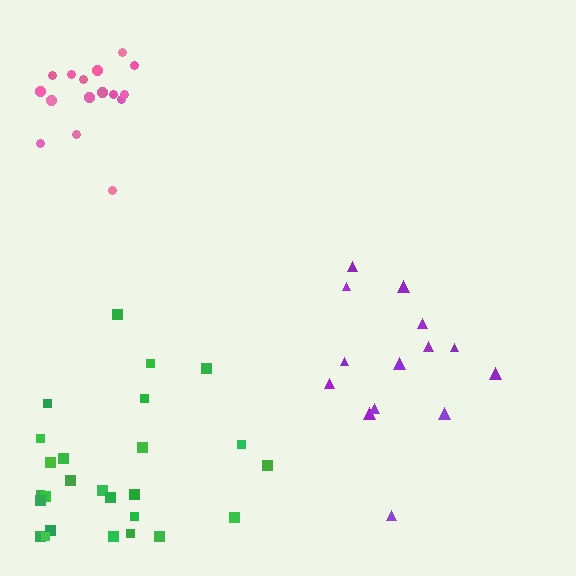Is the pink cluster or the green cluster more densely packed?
Pink.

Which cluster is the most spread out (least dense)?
Purple.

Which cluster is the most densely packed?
Pink.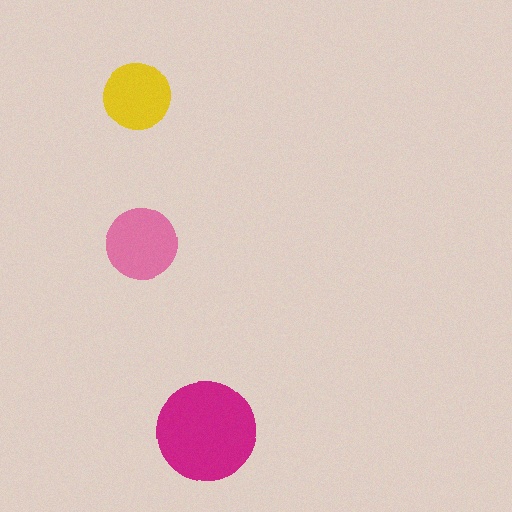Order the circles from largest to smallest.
the magenta one, the pink one, the yellow one.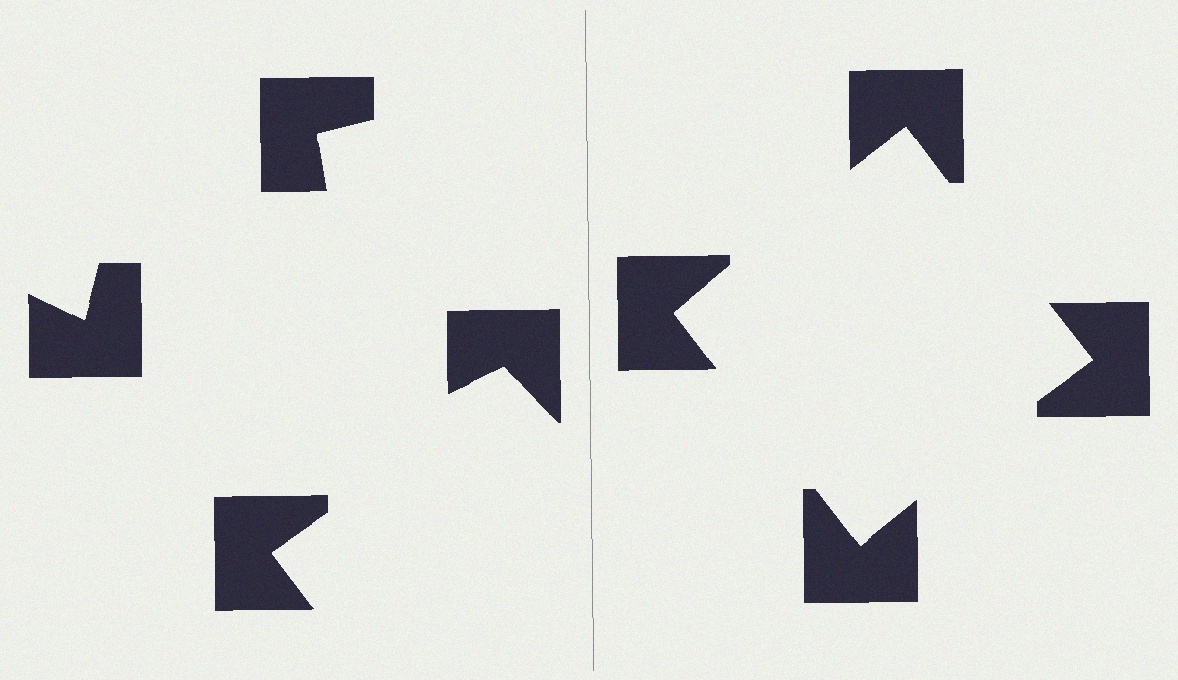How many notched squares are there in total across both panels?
8 — 4 on each side.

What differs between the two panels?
The notched squares are positioned identically on both sides; only the wedge orientations differ. On the right they align to a square; on the left they are misaligned.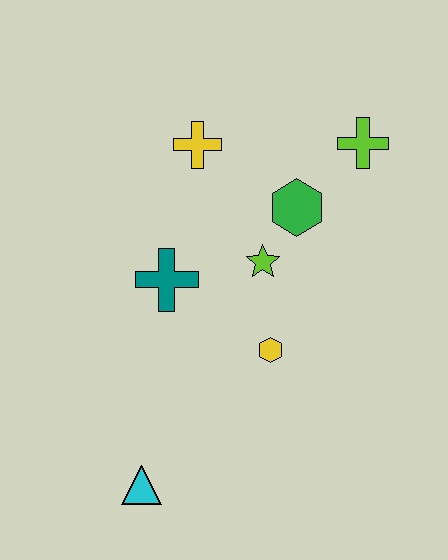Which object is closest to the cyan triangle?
The yellow hexagon is closest to the cyan triangle.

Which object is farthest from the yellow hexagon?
The lime cross is farthest from the yellow hexagon.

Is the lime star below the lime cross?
Yes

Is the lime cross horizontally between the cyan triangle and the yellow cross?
No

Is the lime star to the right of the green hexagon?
No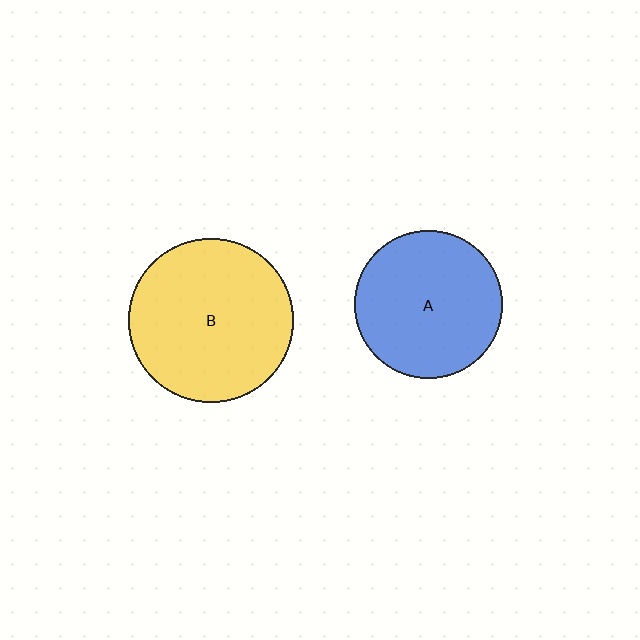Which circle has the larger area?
Circle B (yellow).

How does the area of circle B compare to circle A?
Approximately 1.2 times.